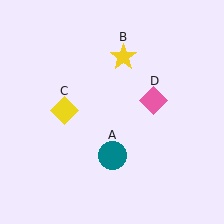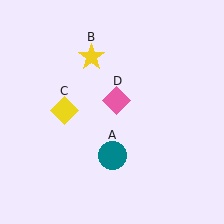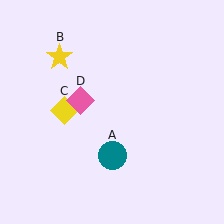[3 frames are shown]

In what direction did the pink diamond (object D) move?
The pink diamond (object D) moved left.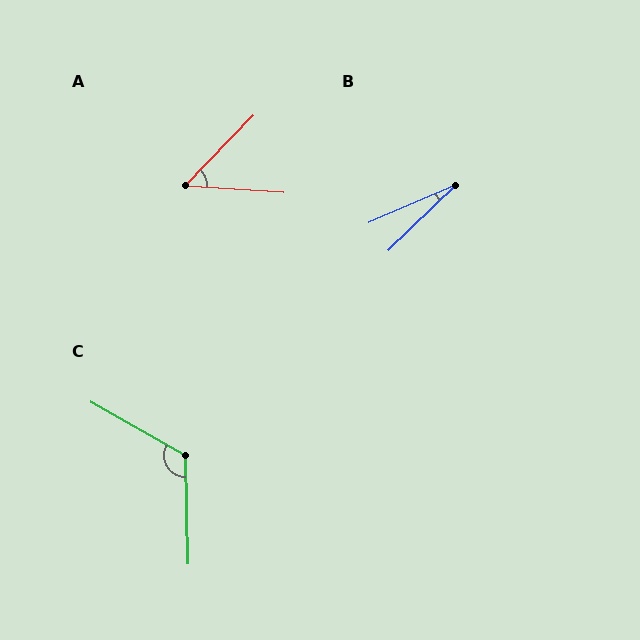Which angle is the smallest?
B, at approximately 20 degrees.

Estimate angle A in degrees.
Approximately 50 degrees.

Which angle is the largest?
C, at approximately 121 degrees.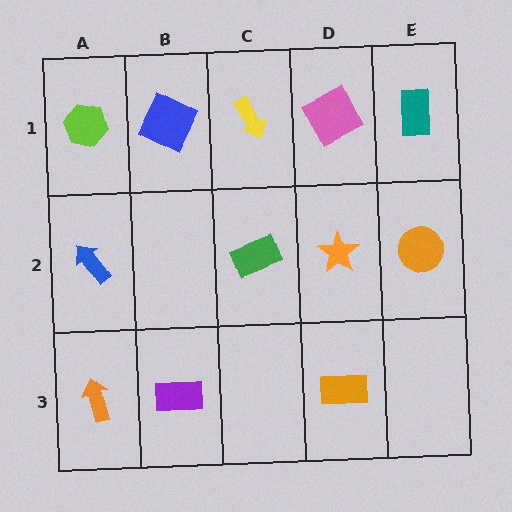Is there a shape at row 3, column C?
No, that cell is empty.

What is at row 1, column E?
A teal rectangle.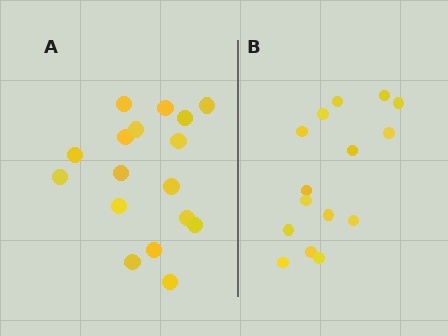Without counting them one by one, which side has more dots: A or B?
Region A (the left region) has more dots.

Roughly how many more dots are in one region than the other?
Region A has just a few more — roughly 2 or 3 more dots than region B.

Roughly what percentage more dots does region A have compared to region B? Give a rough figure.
About 15% more.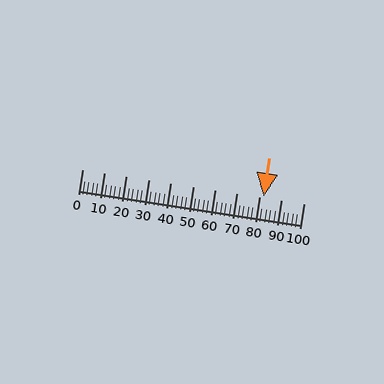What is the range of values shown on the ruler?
The ruler shows values from 0 to 100.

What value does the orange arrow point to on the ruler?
The orange arrow points to approximately 82.